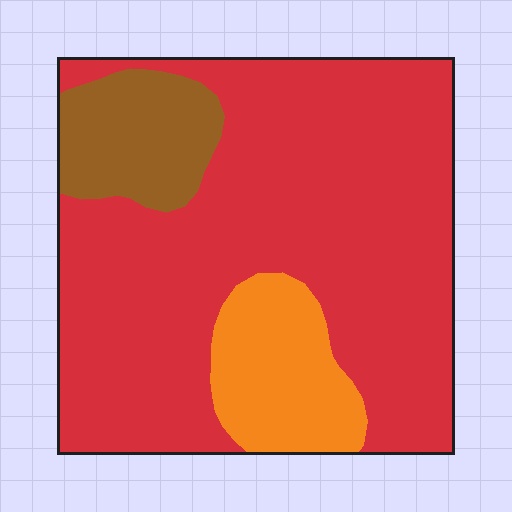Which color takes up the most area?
Red, at roughly 75%.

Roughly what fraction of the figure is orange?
Orange covers about 15% of the figure.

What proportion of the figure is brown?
Brown takes up about one eighth (1/8) of the figure.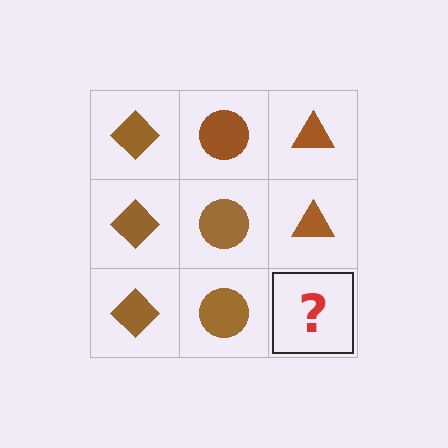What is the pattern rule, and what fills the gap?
The rule is that each column has a consistent shape. The gap should be filled with a brown triangle.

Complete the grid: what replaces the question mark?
The question mark should be replaced with a brown triangle.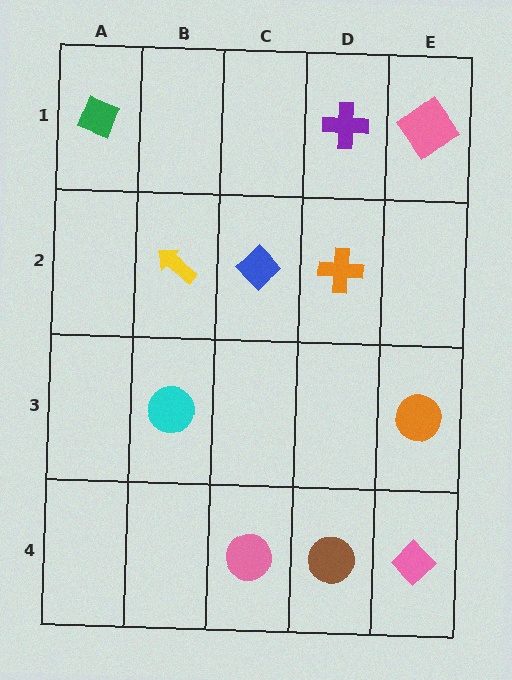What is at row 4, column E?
A pink diamond.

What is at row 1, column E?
A pink diamond.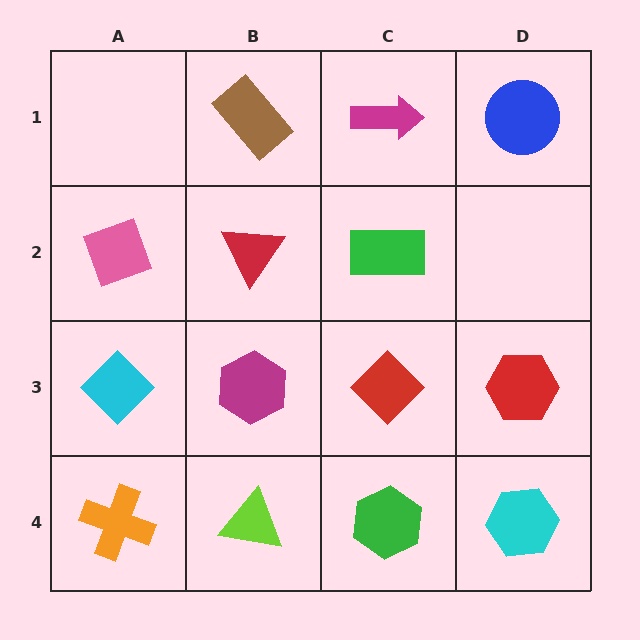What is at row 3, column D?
A red hexagon.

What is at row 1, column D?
A blue circle.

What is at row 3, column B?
A magenta hexagon.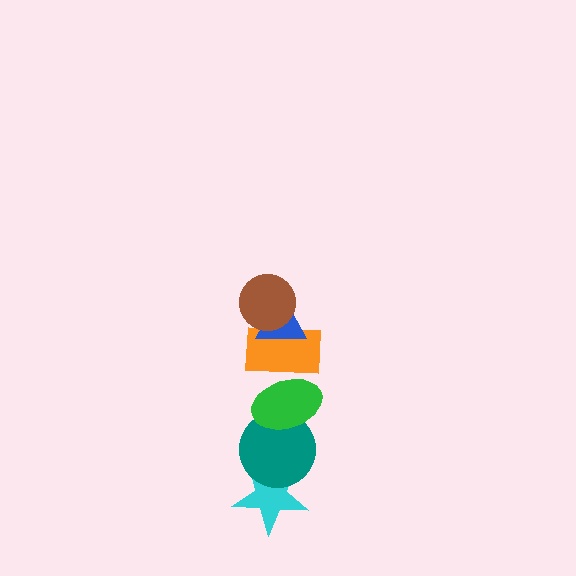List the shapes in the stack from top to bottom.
From top to bottom: the brown circle, the blue triangle, the orange rectangle, the green ellipse, the teal circle, the cyan star.